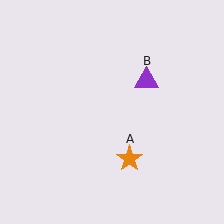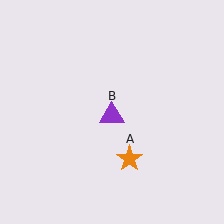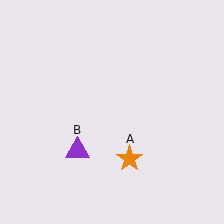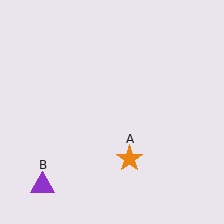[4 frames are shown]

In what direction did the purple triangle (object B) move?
The purple triangle (object B) moved down and to the left.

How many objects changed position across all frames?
1 object changed position: purple triangle (object B).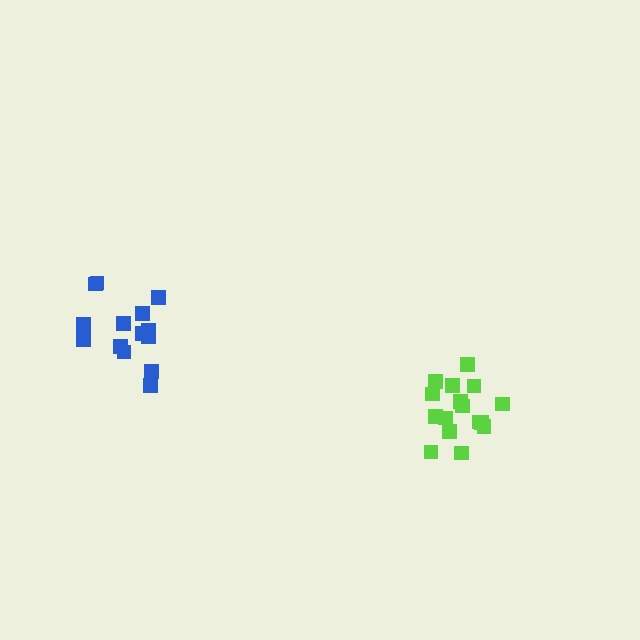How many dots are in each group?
Group 1: 16 dots, Group 2: 14 dots (30 total).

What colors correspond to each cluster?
The clusters are colored: lime, blue.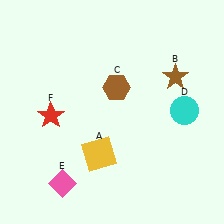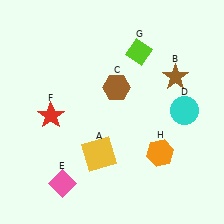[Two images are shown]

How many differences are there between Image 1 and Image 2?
There are 2 differences between the two images.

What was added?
A lime diamond (G), an orange hexagon (H) were added in Image 2.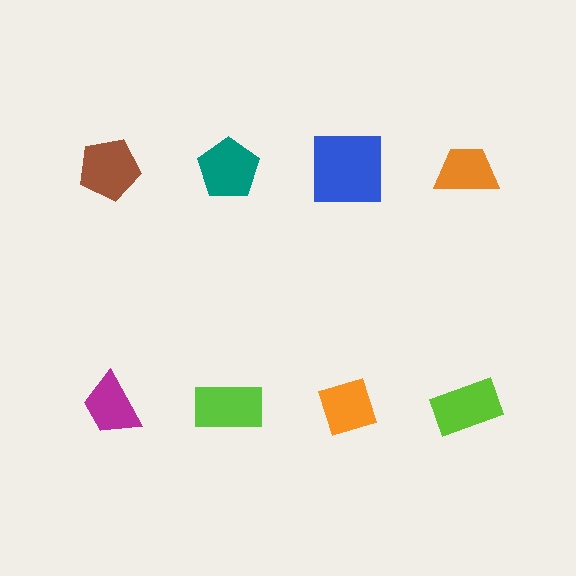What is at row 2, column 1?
A magenta trapezoid.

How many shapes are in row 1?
4 shapes.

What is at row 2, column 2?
A lime rectangle.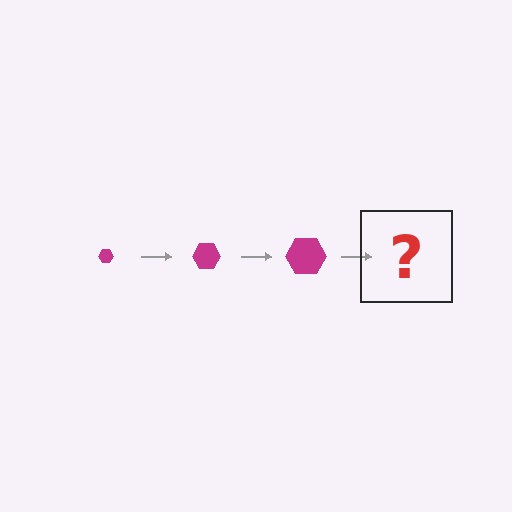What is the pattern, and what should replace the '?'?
The pattern is that the hexagon gets progressively larger each step. The '?' should be a magenta hexagon, larger than the previous one.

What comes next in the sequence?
The next element should be a magenta hexagon, larger than the previous one.